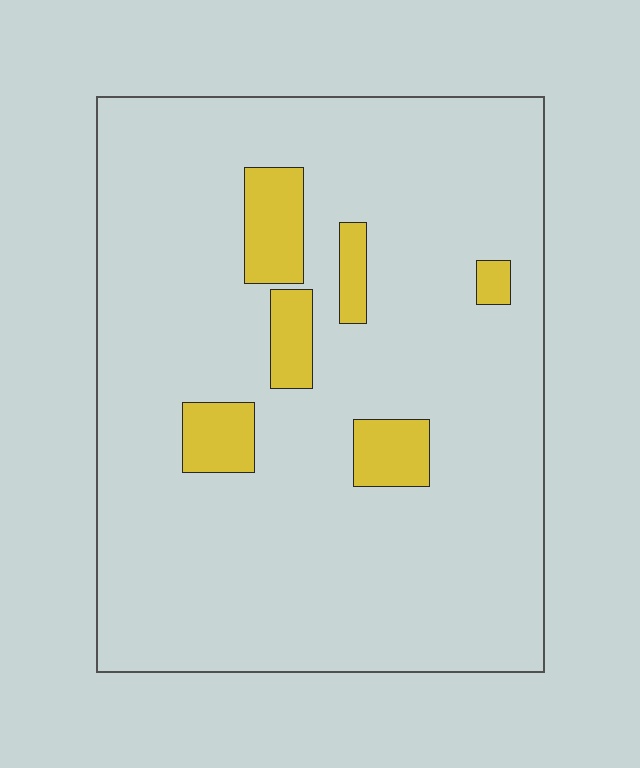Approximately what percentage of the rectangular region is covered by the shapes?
Approximately 10%.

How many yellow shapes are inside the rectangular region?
6.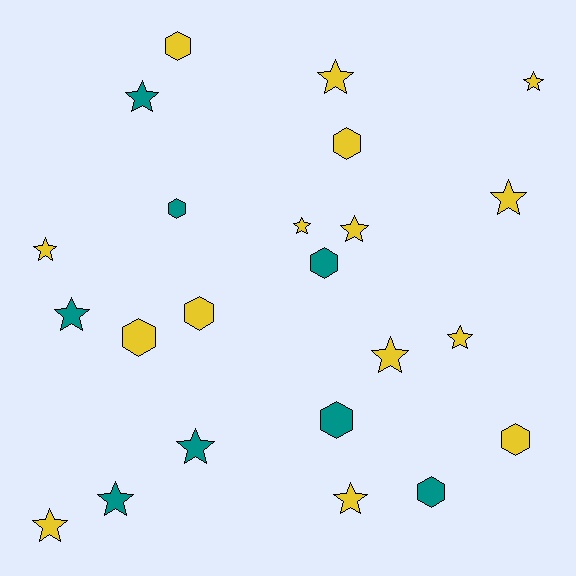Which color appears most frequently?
Yellow, with 15 objects.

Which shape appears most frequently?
Star, with 14 objects.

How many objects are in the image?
There are 23 objects.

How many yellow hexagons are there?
There are 5 yellow hexagons.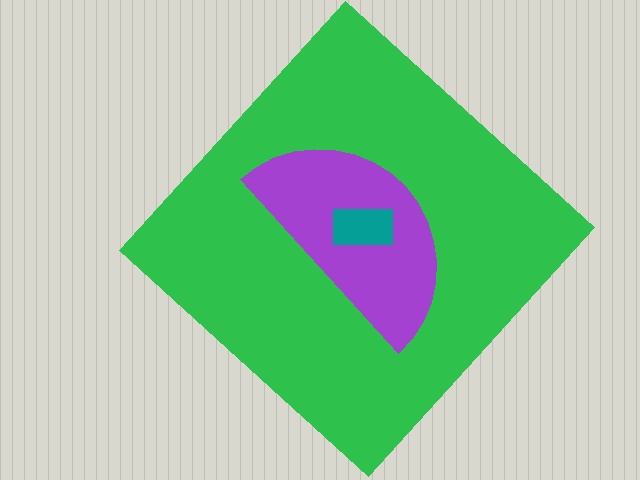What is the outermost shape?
The green diamond.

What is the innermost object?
The teal rectangle.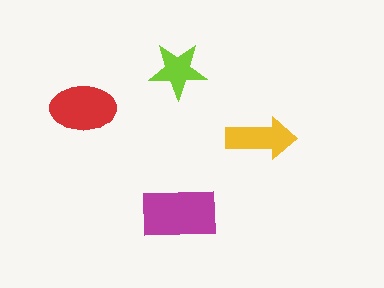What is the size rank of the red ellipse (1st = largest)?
2nd.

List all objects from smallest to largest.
The lime star, the yellow arrow, the red ellipse, the magenta rectangle.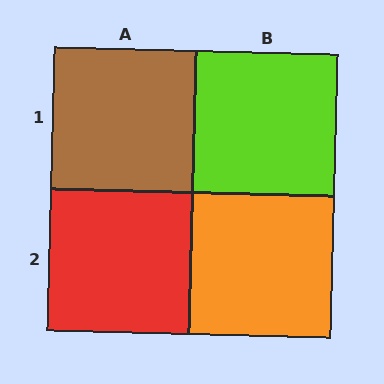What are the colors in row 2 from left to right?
Red, orange.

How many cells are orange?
1 cell is orange.